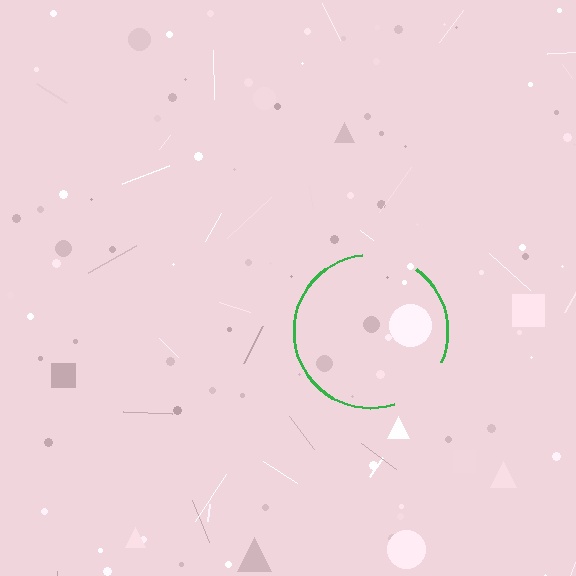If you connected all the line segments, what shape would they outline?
They would outline a circle.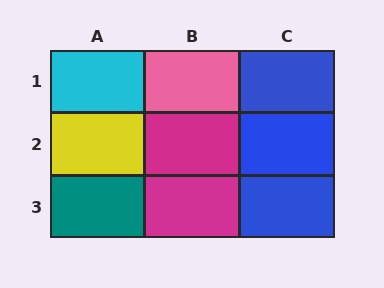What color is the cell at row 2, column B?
Magenta.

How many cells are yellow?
1 cell is yellow.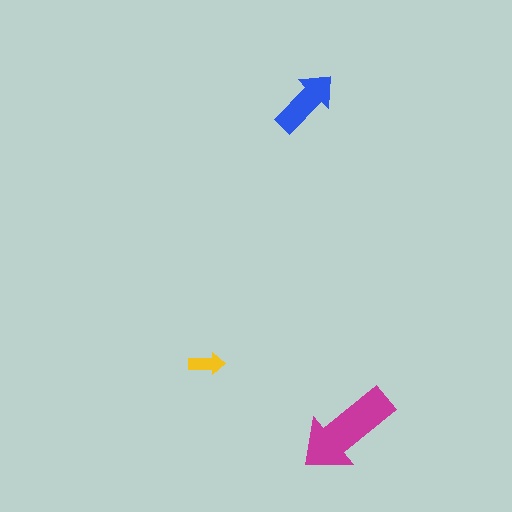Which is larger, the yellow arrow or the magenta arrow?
The magenta one.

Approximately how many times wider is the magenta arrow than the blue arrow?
About 1.5 times wider.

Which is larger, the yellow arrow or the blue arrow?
The blue one.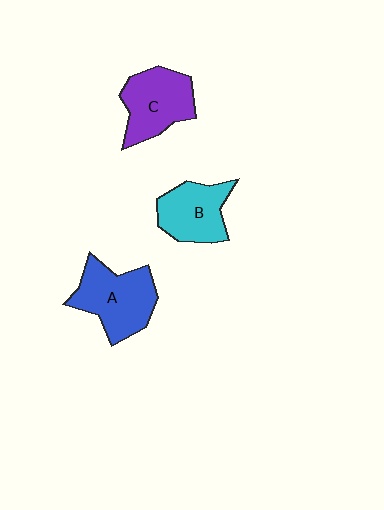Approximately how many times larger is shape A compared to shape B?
Approximately 1.2 times.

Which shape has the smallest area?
Shape B (cyan).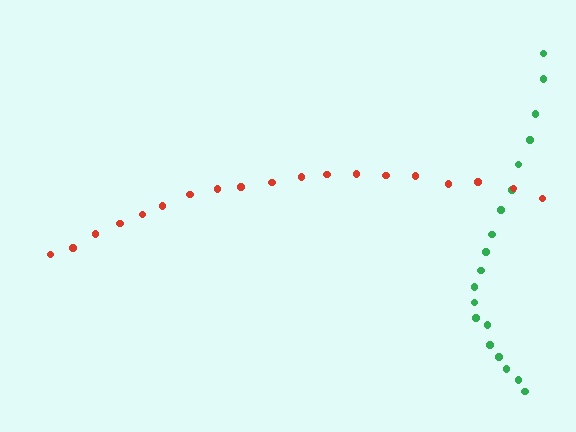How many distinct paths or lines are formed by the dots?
There are 2 distinct paths.